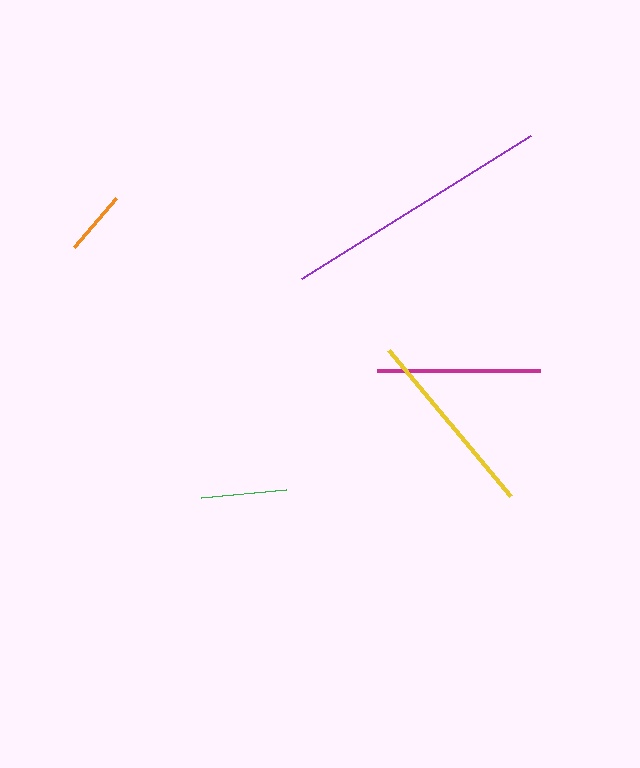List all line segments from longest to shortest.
From longest to shortest: purple, yellow, magenta, green, orange.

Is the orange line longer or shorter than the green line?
The green line is longer than the orange line.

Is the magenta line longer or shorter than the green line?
The magenta line is longer than the green line.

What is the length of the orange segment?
The orange segment is approximately 65 pixels long.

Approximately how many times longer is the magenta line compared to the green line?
The magenta line is approximately 1.9 times the length of the green line.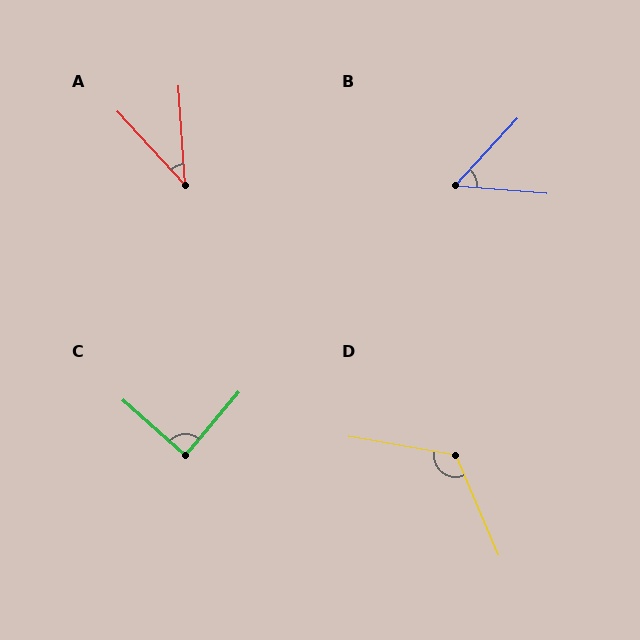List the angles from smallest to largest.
A (39°), B (52°), C (88°), D (123°).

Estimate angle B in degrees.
Approximately 52 degrees.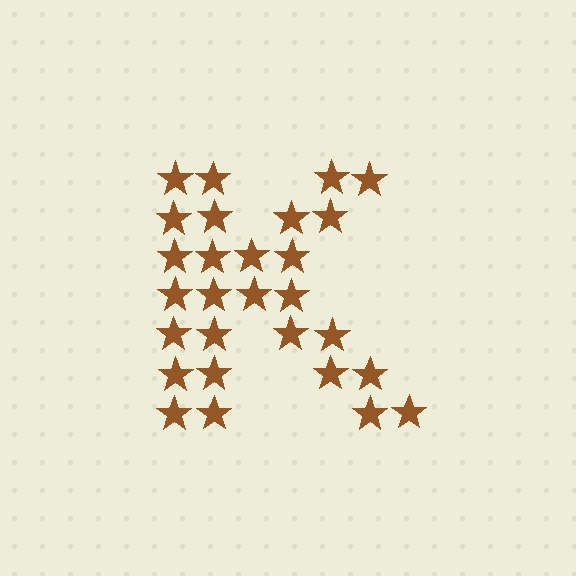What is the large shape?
The large shape is the letter K.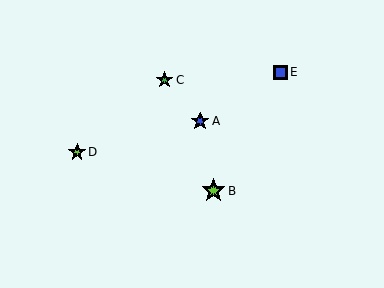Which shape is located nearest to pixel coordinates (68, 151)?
The lime star (labeled D) at (77, 152) is nearest to that location.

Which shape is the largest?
The lime star (labeled B) is the largest.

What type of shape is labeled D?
Shape D is a lime star.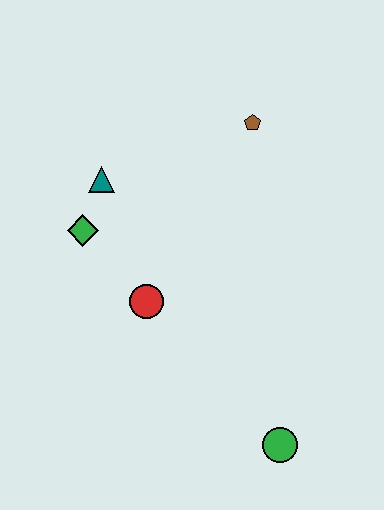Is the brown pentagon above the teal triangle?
Yes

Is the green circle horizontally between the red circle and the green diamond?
No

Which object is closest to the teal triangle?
The green diamond is closest to the teal triangle.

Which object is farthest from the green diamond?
The green circle is farthest from the green diamond.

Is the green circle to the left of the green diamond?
No